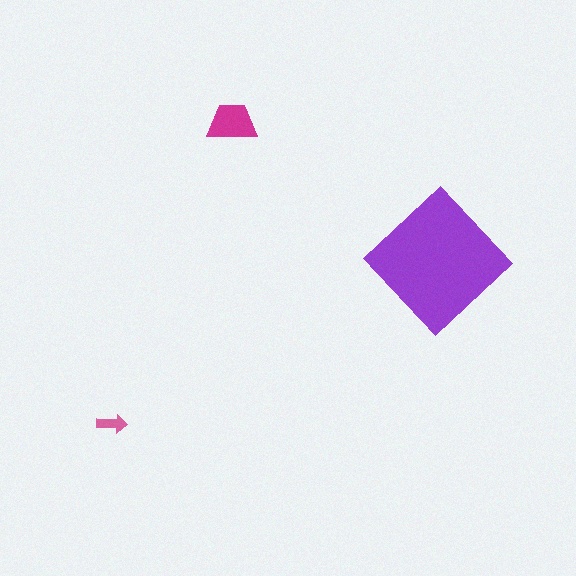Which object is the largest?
The purple diamond.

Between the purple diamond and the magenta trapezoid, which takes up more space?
The purple diamond.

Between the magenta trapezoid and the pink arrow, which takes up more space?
The magenta trapezoid.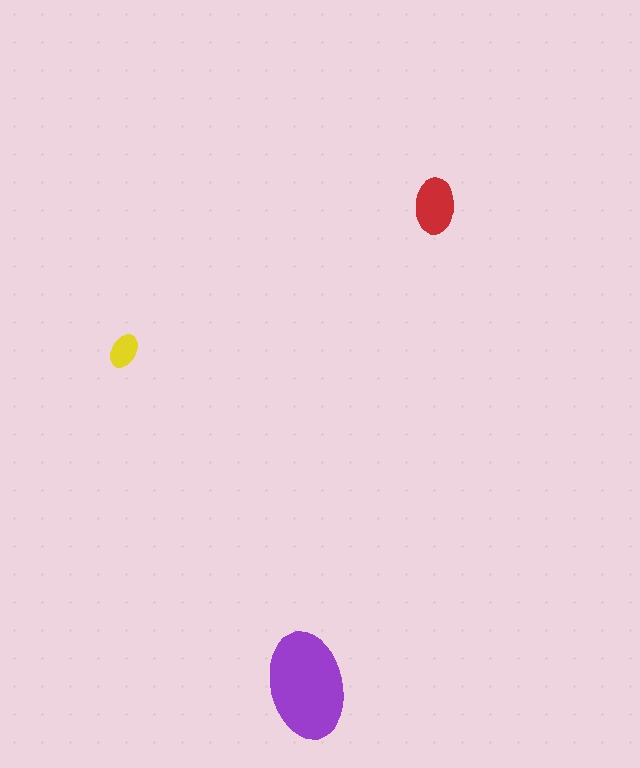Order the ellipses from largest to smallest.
the purple one, the red one, the yellow one.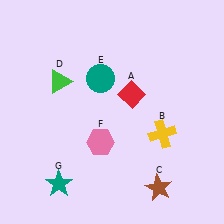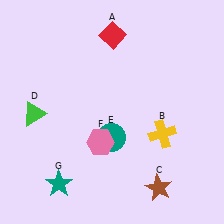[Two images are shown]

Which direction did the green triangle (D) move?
The green triangle (D) moved down.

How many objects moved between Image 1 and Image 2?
3 objects moved between the two images.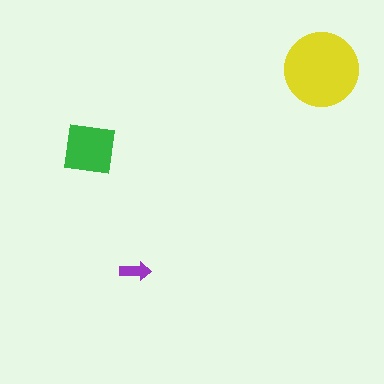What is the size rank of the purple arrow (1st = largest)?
3rd.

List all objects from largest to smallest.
The yellow circle, the green square, the purple arrow.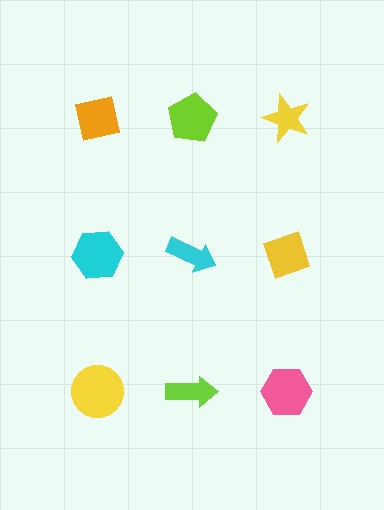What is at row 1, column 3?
A yellow star.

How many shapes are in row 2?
3 shapes.